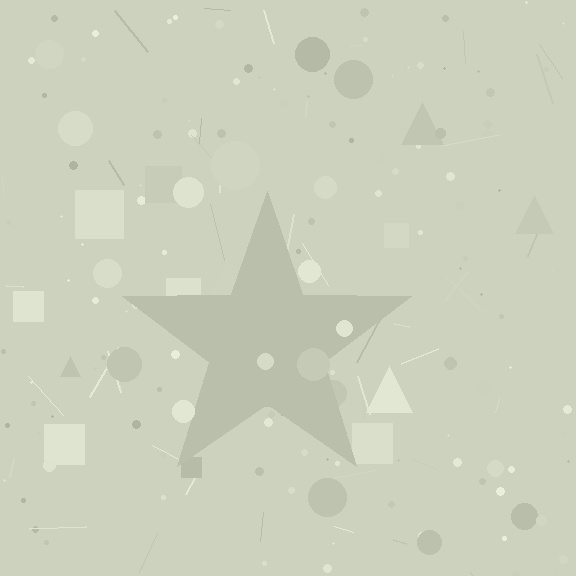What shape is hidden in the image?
A star is hidden in the image.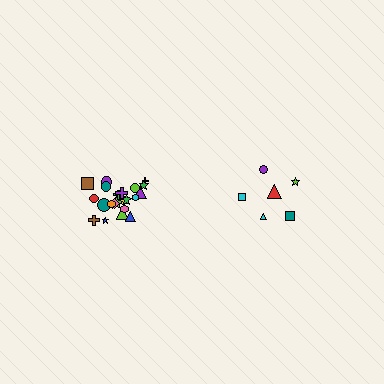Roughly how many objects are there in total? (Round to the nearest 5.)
Roughly 30 objects in total.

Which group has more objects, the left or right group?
The left group.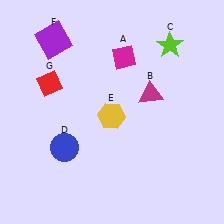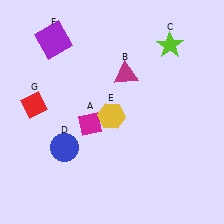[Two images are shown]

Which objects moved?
The objects that moved are: the magenta diamond (A), the magenta triangle (B), the red diamond (G).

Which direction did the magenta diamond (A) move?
The magenta diamond (A) moved down.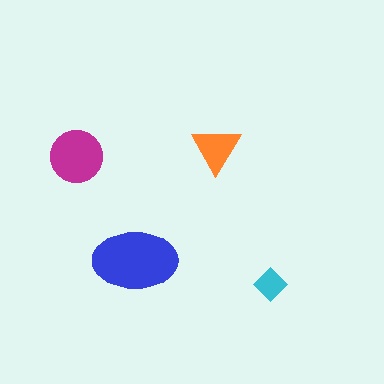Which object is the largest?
The blue ellipse.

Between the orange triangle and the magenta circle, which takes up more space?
The magenta circle.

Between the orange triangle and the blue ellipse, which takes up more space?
The blue ellipse.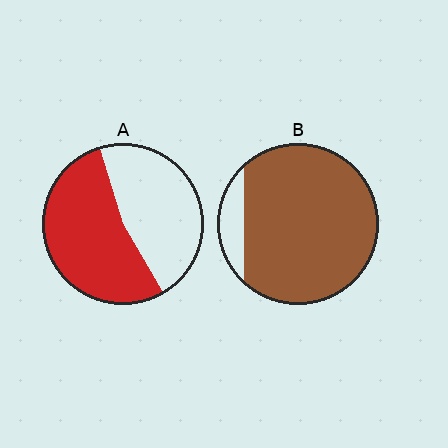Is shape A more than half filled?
Roughly half.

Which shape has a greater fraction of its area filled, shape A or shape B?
Shape B.